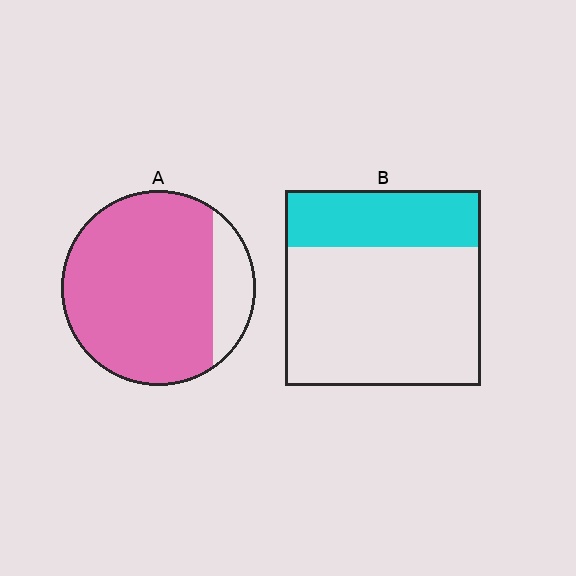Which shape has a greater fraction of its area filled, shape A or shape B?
Shape A.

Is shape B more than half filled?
No.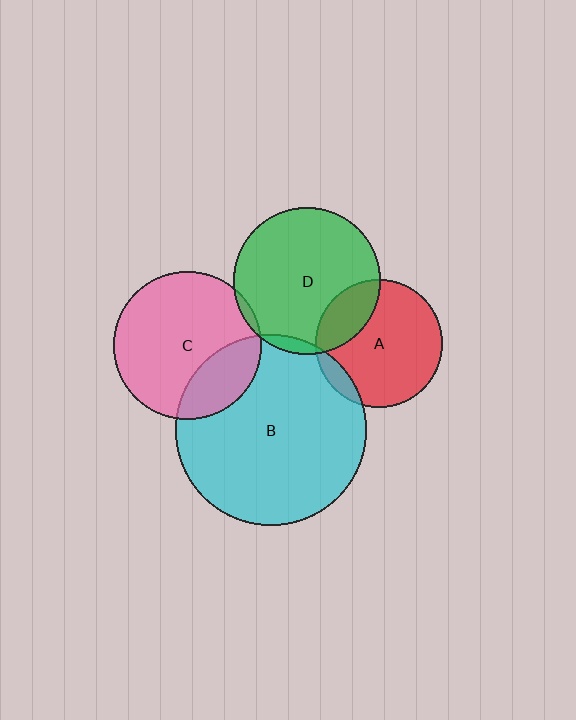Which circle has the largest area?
Circle B (cyan).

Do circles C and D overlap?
Yes.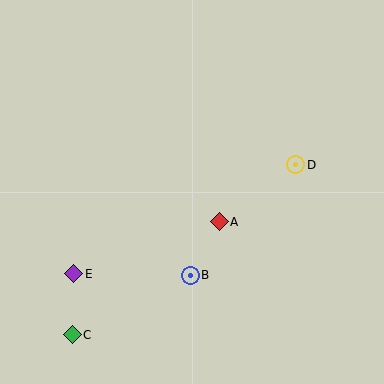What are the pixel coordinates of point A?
Point A is at (219, 222).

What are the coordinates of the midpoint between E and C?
The midpoint between E and C is at (73, 304).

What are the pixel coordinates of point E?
Point E is at (74, 274).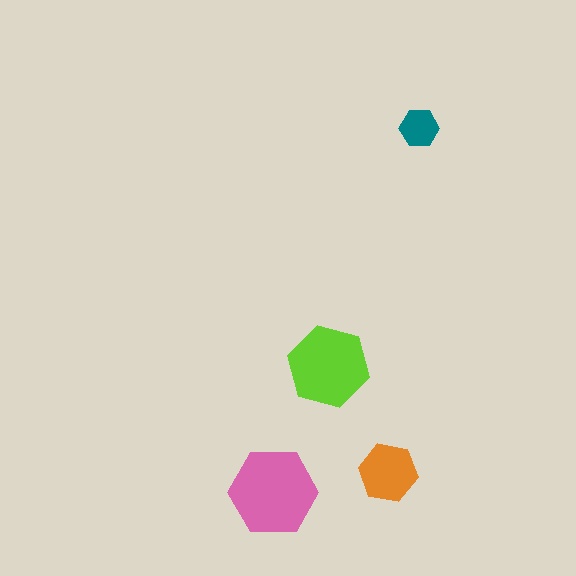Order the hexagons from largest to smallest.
the pink one, the lime one, the orange one, the teal one.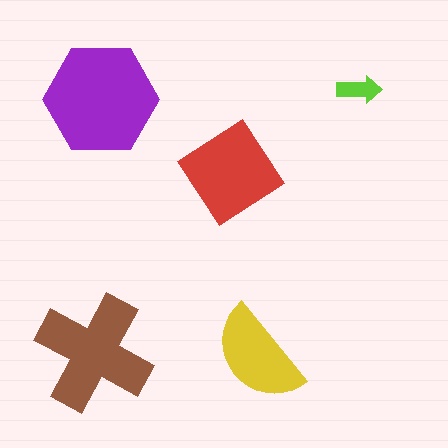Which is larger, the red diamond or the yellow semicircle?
The red diamond.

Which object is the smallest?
The lime arrow.